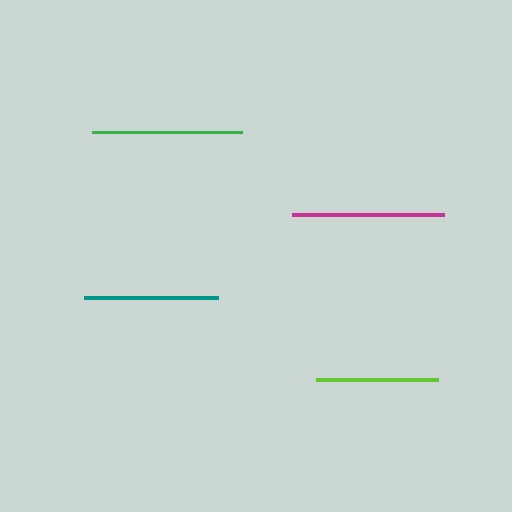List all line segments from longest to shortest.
From longest to shortest: magenta, green, teal, lime.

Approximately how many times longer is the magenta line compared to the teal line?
The magenta line is approximately 1.1 times the length of the teal line.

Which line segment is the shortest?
The lime line is the shortest at approximately 122 pixels.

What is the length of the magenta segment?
The magenta segment is approximately 152 pixels long.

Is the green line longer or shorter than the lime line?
The green line is longer than the lime line.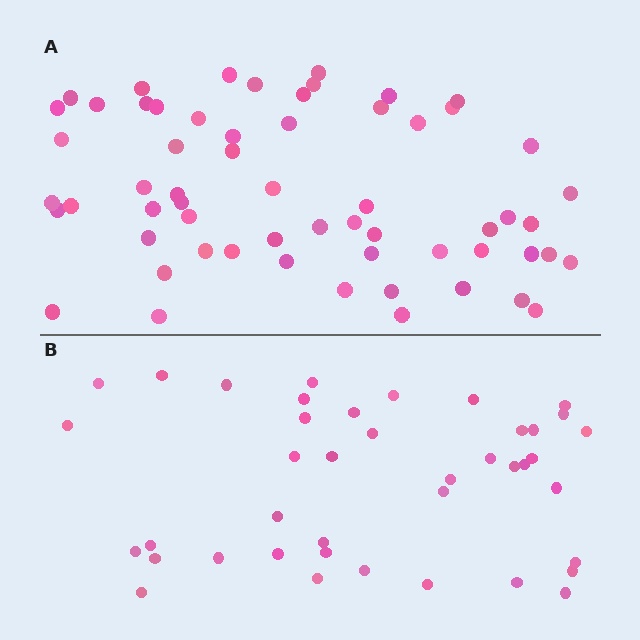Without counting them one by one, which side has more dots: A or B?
Region A (the top region) has more dots.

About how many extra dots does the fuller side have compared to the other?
Region A has approximately 20 more dots than region B.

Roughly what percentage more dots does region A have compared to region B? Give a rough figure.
About 45% more.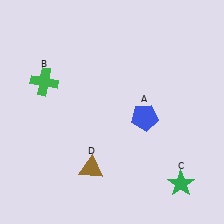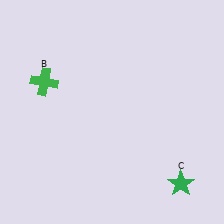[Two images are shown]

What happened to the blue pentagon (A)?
The blue pentagon (A) was removed in Image 2. It was in the bottom-right area of Image 1.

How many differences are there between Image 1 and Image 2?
There are 2 differences between the two images.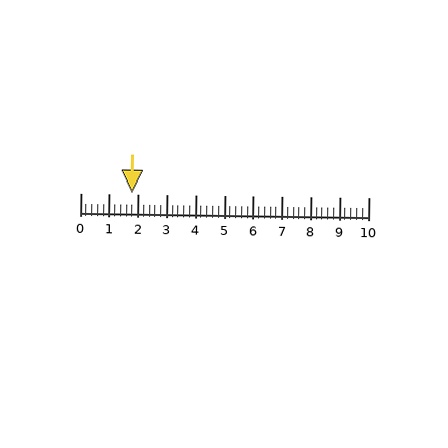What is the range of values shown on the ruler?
The ruler shows values from 0 to 10.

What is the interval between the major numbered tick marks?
The major tick marks are spaced 1 units apart.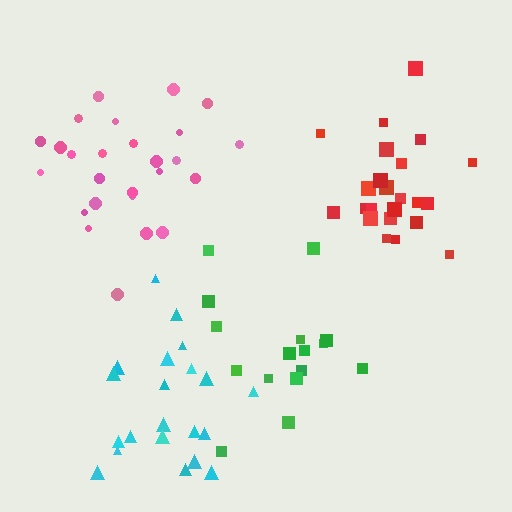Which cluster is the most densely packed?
Red.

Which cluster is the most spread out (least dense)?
Cyan.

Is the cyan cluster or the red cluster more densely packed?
Red.